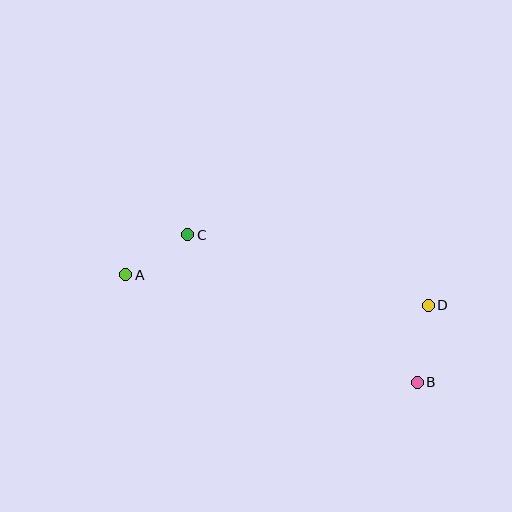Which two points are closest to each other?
Points A and C are closest to each other.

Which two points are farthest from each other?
Points A and B are farthest from each other.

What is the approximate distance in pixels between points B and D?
The distance between B and D is approximately 78 pixels.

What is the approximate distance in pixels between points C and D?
The distance between C and D is approximately 250 pixels.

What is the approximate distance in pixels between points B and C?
The distance between B and C is approximately 273 pixels.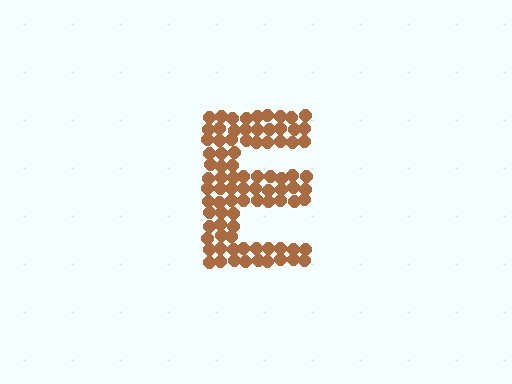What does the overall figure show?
The overall figure shows the letter E.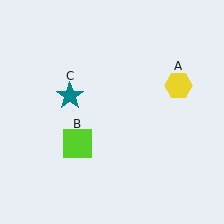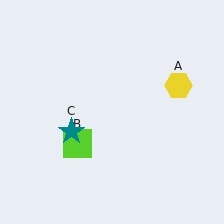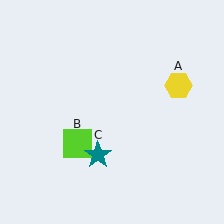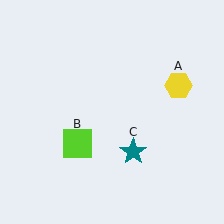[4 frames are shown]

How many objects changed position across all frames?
1 object changed position: teal star (object C).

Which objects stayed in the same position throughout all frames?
Yellow hexagon (object A) and lime square (object B) remained stationary.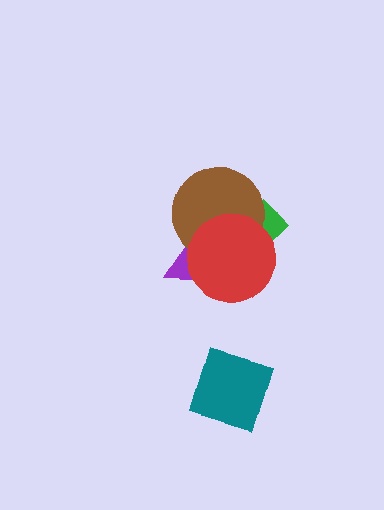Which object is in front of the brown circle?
The red circle is in front of the brown circle.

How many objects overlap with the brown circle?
3 objects overlap with the brown circle.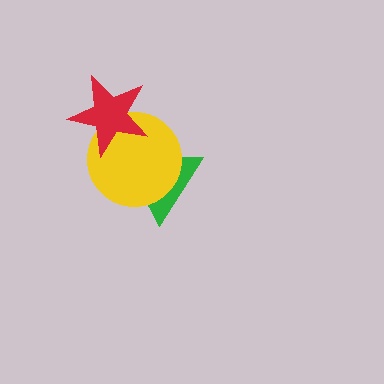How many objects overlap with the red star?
1 object overlaps with the red star.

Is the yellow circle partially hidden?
Yes, it is partially covered by another shape.